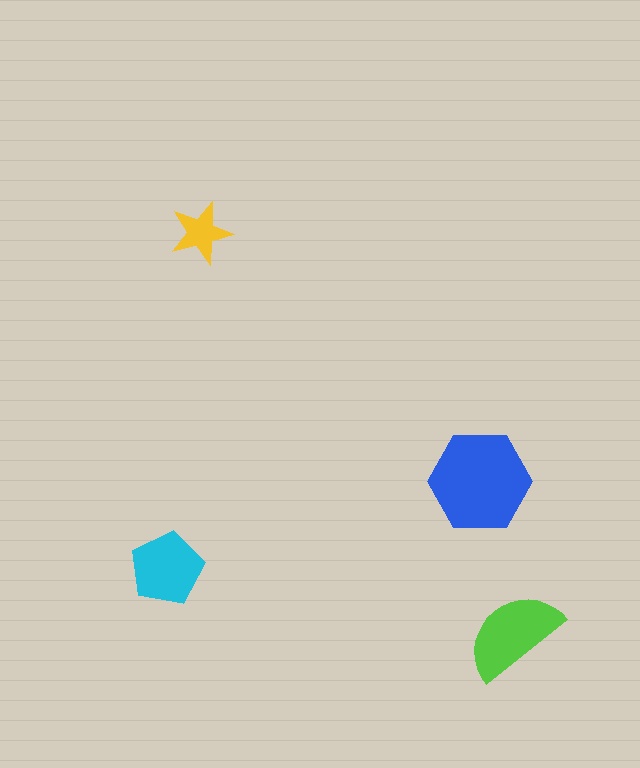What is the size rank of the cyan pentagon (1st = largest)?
3rd.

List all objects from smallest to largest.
The yellow star, the cyan pentagon, the lime semicircle, the blue hexagon.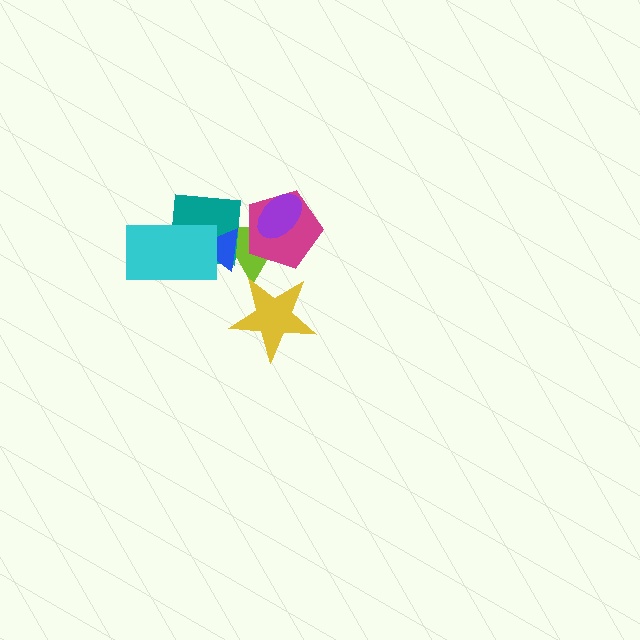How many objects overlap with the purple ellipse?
2 objects overlap with the purple ellipse.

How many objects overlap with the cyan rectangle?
2 objects overlap with the cyan rectangle.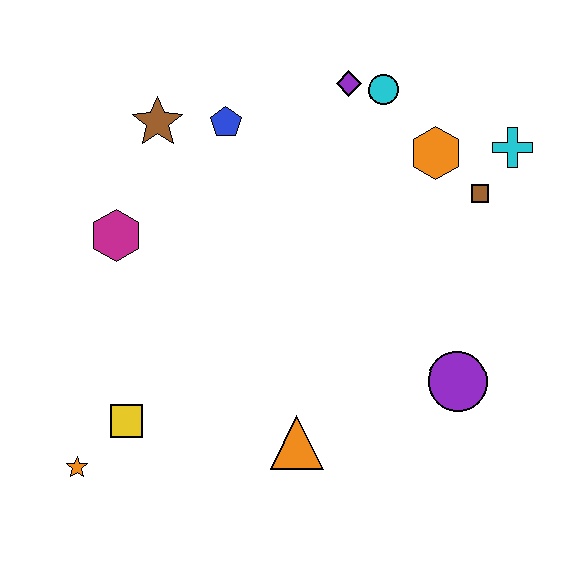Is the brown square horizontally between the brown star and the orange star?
No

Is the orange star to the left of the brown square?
Yes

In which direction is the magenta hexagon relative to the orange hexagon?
The magenta hexagon is to the left of the orange hexagon.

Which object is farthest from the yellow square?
The cyan cross is farthest from the yellow square.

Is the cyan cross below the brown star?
Yes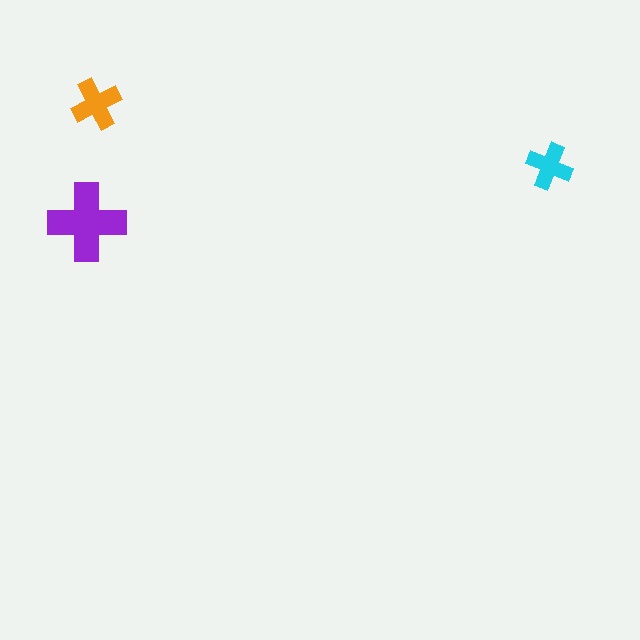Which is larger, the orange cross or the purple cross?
The purple one.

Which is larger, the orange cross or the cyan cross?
The orange one.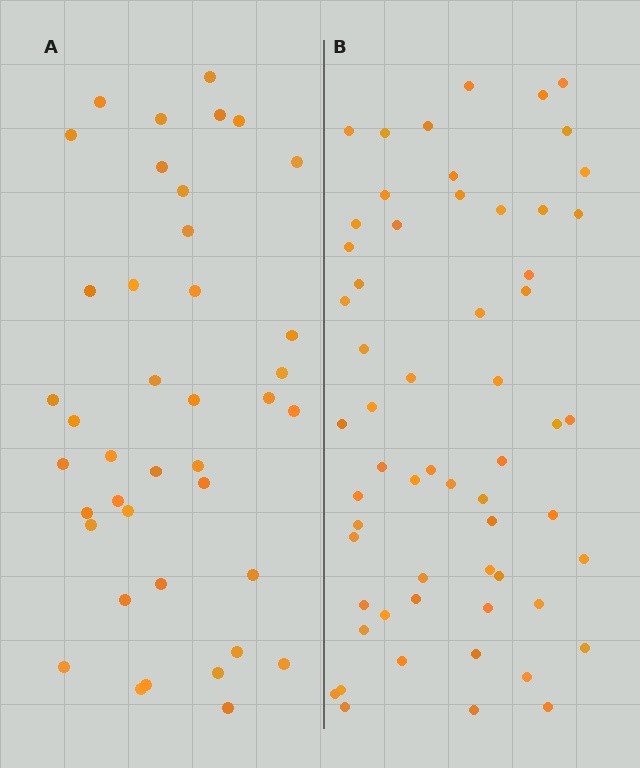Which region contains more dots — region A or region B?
Region B (the right region) has more dots.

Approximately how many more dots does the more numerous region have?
Region B has approximately 20 more dots than region A.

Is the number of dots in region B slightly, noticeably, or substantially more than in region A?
Region B has substantially more. The ratio is roughly 1.5 to 1.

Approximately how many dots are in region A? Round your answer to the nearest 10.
About 40 dots.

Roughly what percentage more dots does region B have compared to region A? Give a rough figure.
About 50% more.